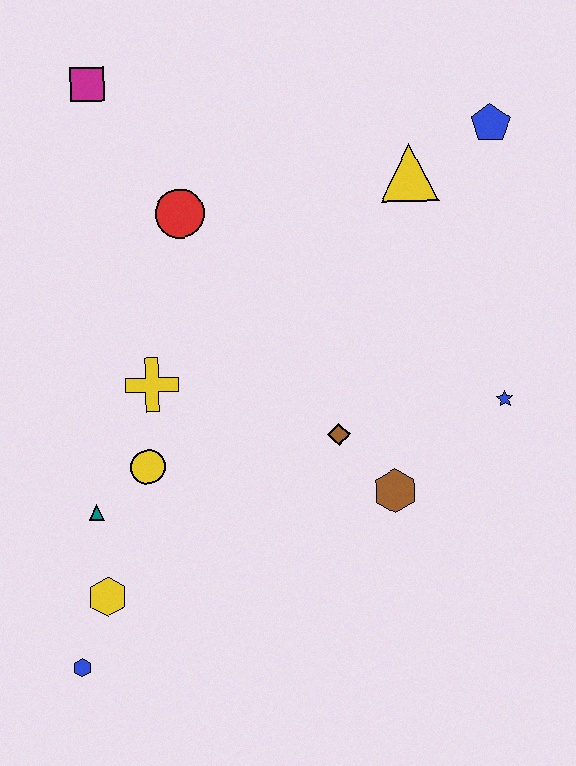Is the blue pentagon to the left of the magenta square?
No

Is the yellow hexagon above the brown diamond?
No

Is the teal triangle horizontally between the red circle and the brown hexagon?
No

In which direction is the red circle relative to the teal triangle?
The red circle is above the teal triangle.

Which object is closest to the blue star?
The brown hexagon is closest to the blue star.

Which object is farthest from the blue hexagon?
The blue pentagon is farthest from the blue hexagon.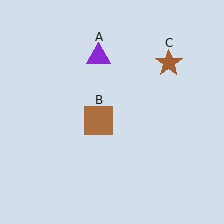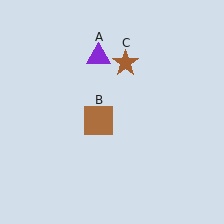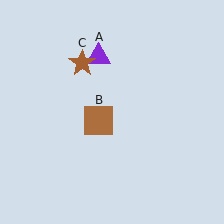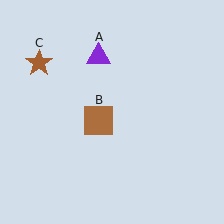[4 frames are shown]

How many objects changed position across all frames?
1 object changed position: brown star (object C).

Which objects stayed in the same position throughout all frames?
Purple triangle (object A) and brown square (object B) remained stationary.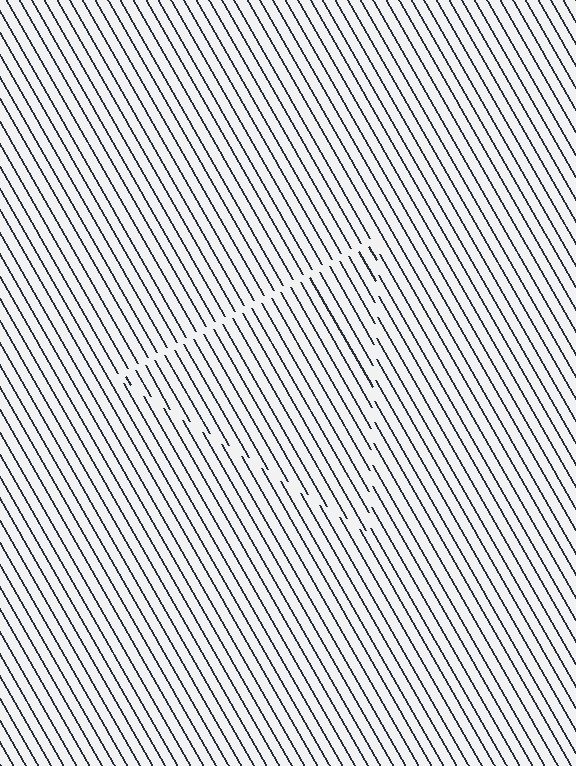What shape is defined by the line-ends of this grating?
An illusory triangle. The interior of the shape contains the same grating, shifted by half a period — the contour is defined by the phase discontinuity where line-ends from the inner and outer gratings abut.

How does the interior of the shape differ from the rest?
The interior of the shape contains the same grating, shifted by half a period — the contour is defined by the phase discontinuity where line-ends from the inner and outer gratings abut.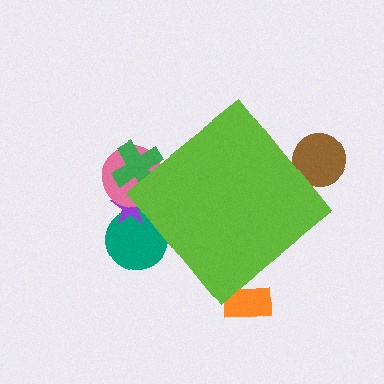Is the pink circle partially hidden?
Yes, the pink circle is partially hidden behind the lime diamond.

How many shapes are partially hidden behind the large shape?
6 shapes are partially hidden.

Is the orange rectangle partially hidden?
Yes, the orange rectangle is partially hidden behind the lime diamond.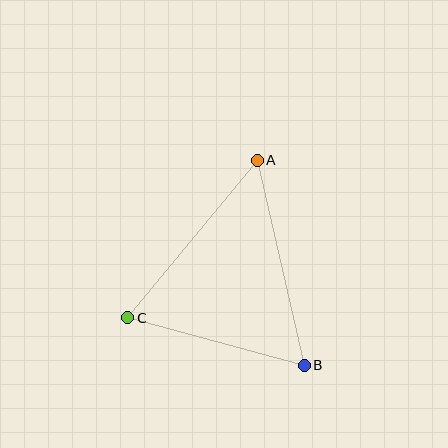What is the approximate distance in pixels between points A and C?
The distance between A and C is approximately 204 pixels.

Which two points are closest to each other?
Points B and C are closest to each other.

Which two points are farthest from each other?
Points A and B are farthest from each other.